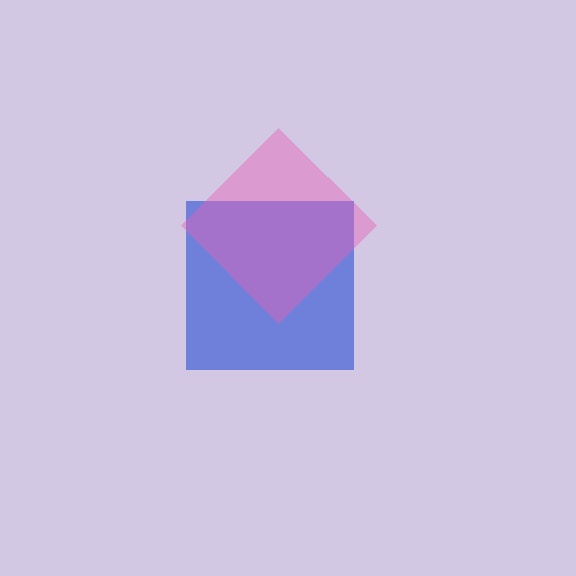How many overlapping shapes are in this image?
There are 2 overlapping shapes in the image.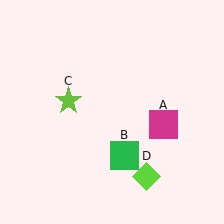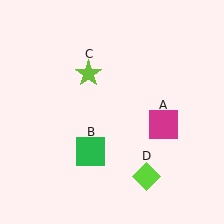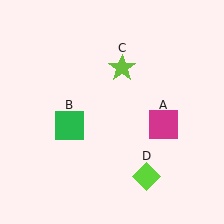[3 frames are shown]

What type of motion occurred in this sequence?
The green square (object B), lime star (object C) rotated clockwise around the center of the scene.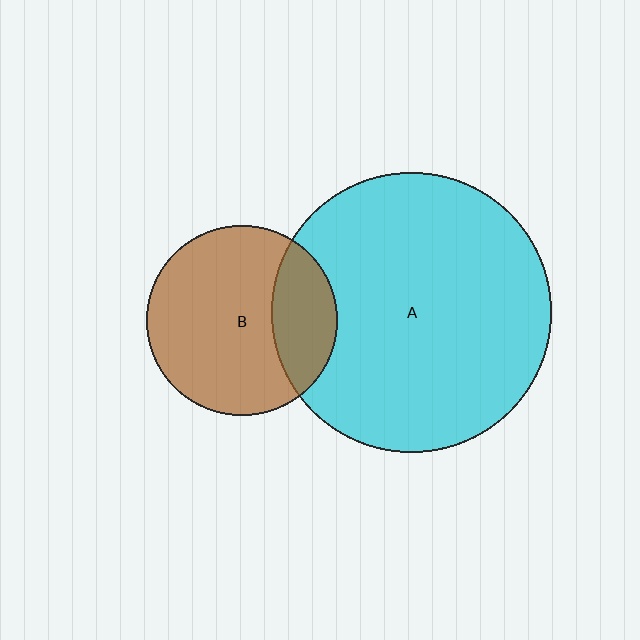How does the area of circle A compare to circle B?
Approximately 2.2 times.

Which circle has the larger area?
Circle A (cyan).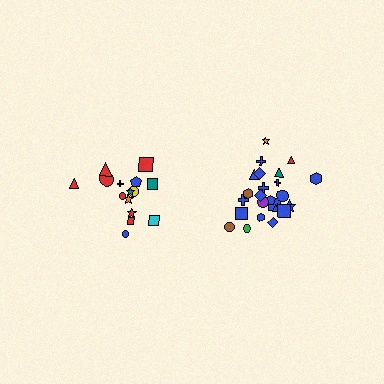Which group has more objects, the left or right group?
The right group.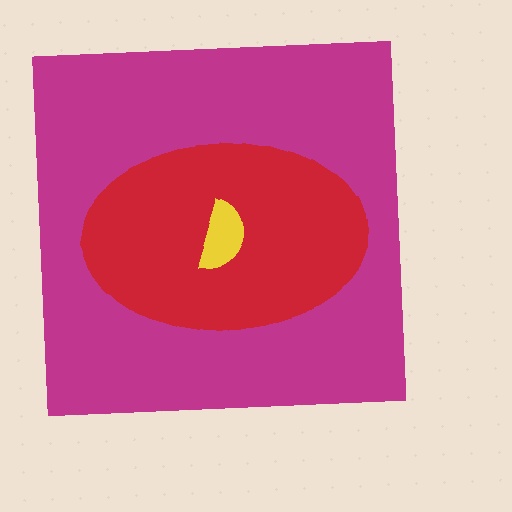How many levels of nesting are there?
3.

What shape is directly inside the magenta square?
The red ellipse.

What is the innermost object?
The yellow semicircle.